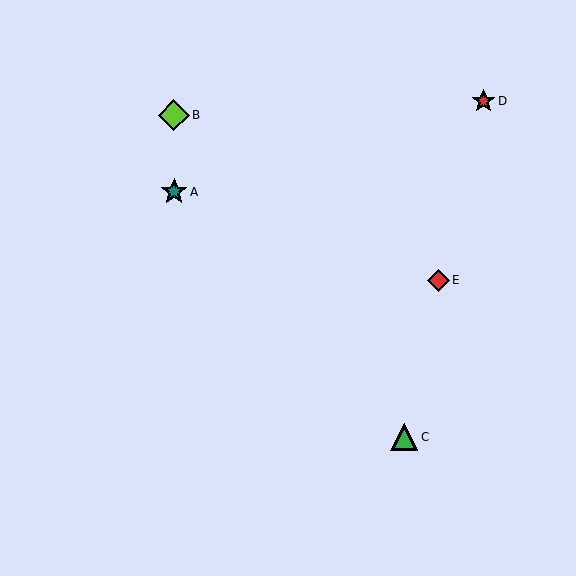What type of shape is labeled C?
Shape C is a green triangle.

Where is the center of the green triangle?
The center of the green triangle is at (404, 437).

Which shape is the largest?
The lime diamond (labeled B) is the largest.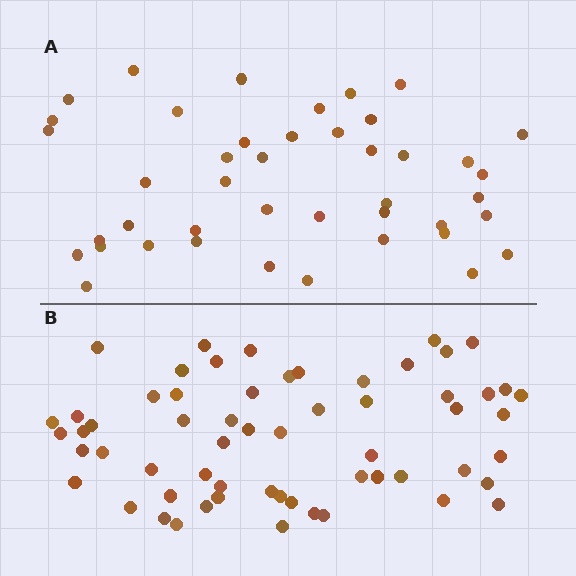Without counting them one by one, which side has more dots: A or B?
Region B (the bottom region) has more dots.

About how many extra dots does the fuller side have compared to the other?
Region B has approximately 15 more dots than region A.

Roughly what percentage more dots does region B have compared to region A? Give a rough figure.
About 40% more.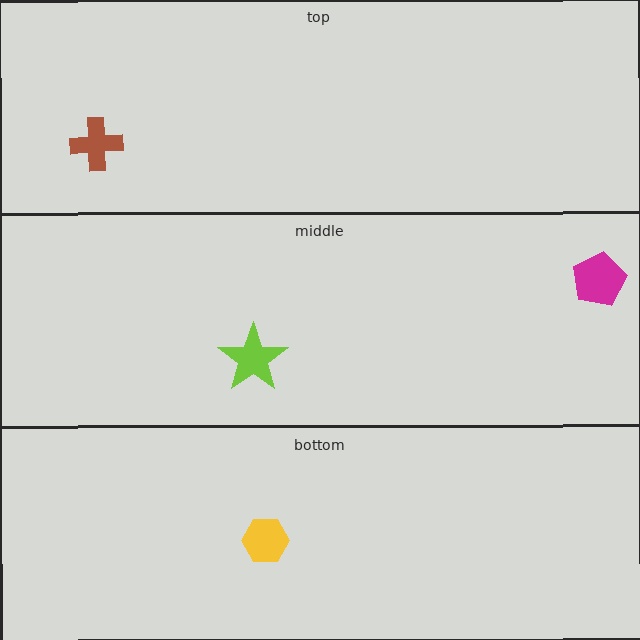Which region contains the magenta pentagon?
The middle region.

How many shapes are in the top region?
1.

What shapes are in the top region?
The brown cross.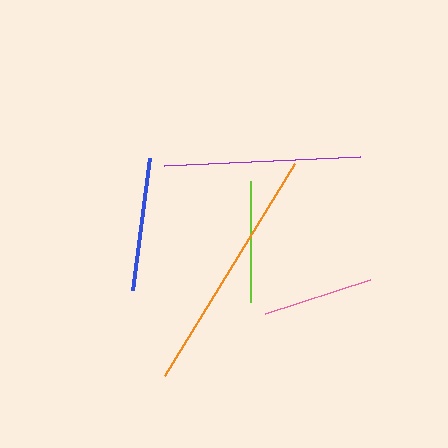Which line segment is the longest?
The orange line is the longest at approximately 249 pixels.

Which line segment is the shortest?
The pink line is the shortest at approximately 111 pixels.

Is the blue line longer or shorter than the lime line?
The blue line is longer than the lime line.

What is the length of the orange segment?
The orange segment is approximately 249 pixels long.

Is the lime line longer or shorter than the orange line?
The orange line is longer than the lime line.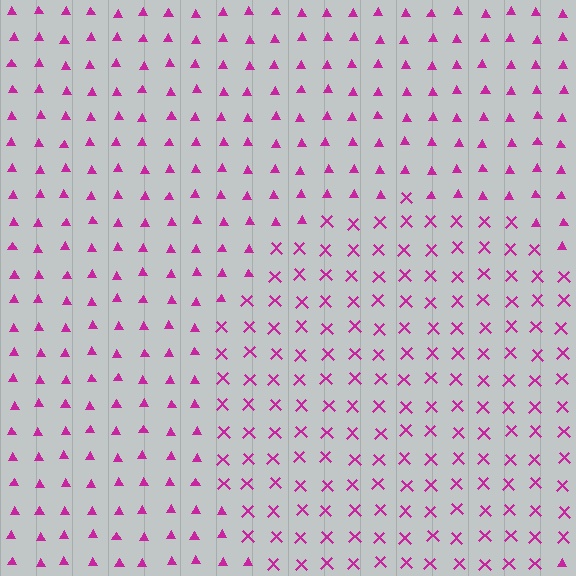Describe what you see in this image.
The image is filled with small magenta elements arranged in a uniform grid. A circle-shaped region contains X marks, while the surrounding area contains triangles. The boundary is defined purely by the change in element shape.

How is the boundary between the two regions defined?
The boundary is defined by a change in element shape: X marks inside vs. triangles outside. All elements share the same color and spacing.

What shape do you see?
I see a circle.